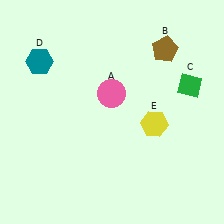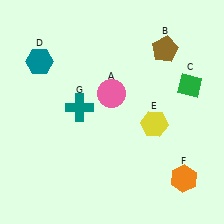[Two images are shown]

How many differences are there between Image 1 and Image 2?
There are 2 differences between the two images.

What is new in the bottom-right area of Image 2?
An orange hexagon (F) was added in the bottom-right area of Image 2.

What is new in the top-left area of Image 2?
A teal cross (G) was added in the top-left area of Image 2.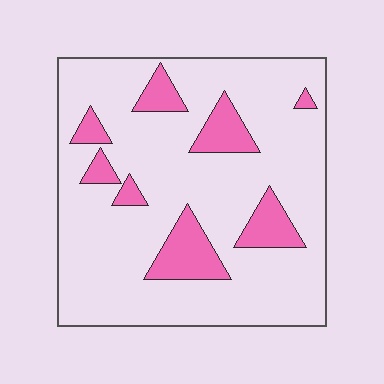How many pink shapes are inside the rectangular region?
8.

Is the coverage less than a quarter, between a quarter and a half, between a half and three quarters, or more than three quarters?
Less than a quarter.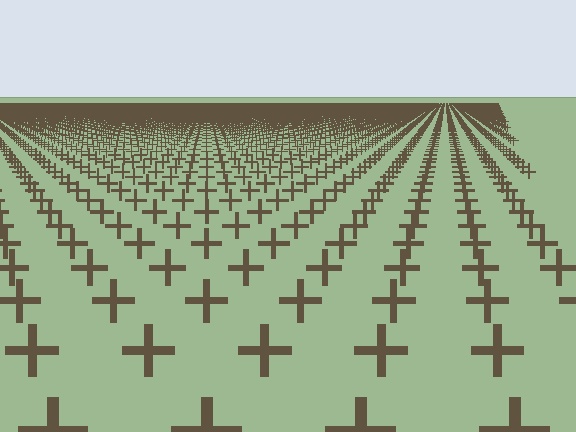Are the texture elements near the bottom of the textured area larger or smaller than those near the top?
Larger. Near the bottom, elements are closer to the viewer and appear at a bigger on-screen size.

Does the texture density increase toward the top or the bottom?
Density increases toward the top.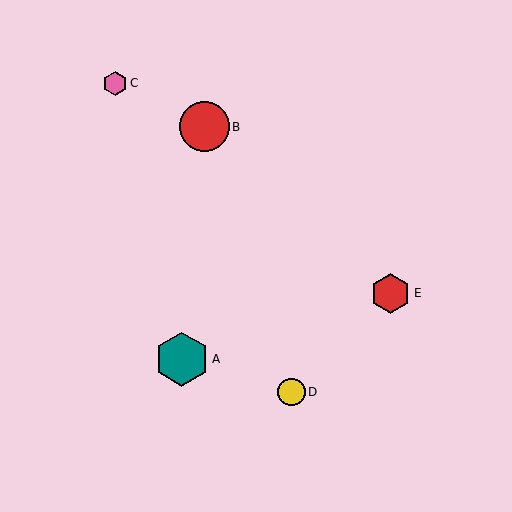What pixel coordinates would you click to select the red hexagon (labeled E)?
Click at (391, 293) to select the red hexagon E.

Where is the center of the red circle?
The center of the red circle is at (204, 127).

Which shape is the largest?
The teal hexagon (labeled A) is the largest.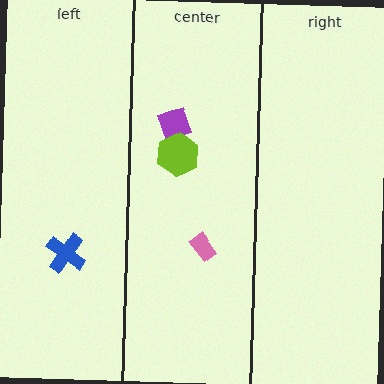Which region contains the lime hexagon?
The center region.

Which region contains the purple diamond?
The center region.